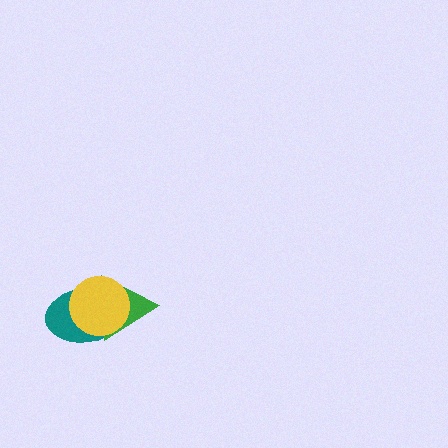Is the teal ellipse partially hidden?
Yes, it is partially covered by another shape.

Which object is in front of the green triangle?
The yellow circle is in front of the green triangle.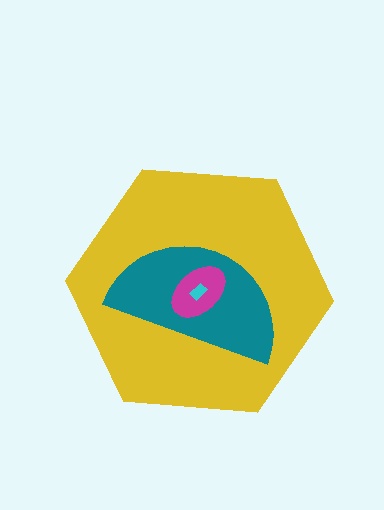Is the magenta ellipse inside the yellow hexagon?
Yes.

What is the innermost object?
The cyan rectangle.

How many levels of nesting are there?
4.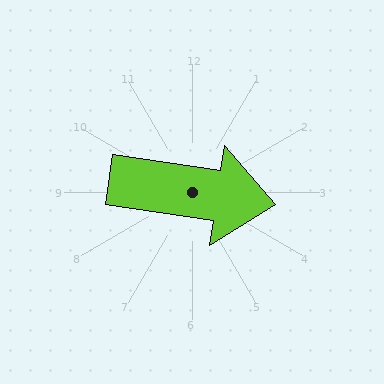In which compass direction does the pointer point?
East.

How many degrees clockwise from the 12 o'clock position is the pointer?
Approximately 98 degrees.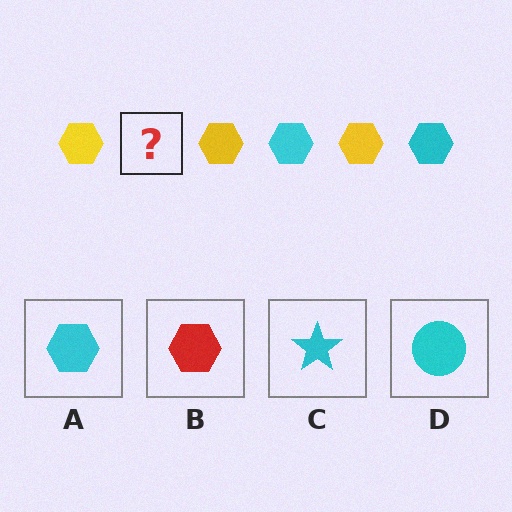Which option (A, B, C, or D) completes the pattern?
A.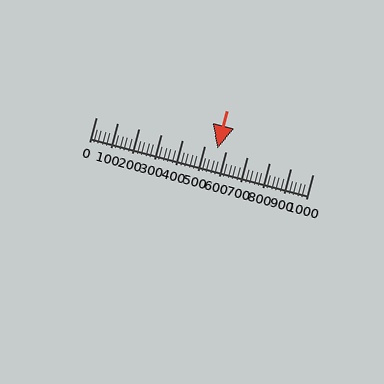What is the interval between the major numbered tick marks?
The major tick marks are spaced 100 units apart.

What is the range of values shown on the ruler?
The ruler shows values from 0 to 1000.